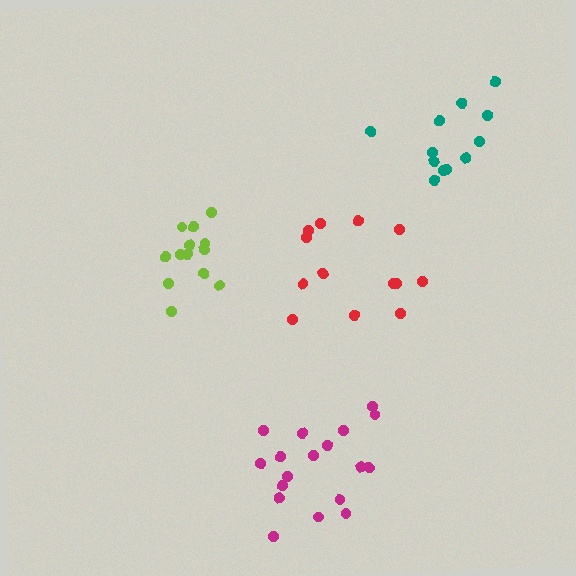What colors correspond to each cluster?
The clusters are colored: teal, lime, magenta, red.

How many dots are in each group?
Group 1: 12 dots, Group 2: 13 dots, Group 3: 18 dots, Group 4: 13 dots (56 total).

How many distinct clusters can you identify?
There are 4 distinct clusters.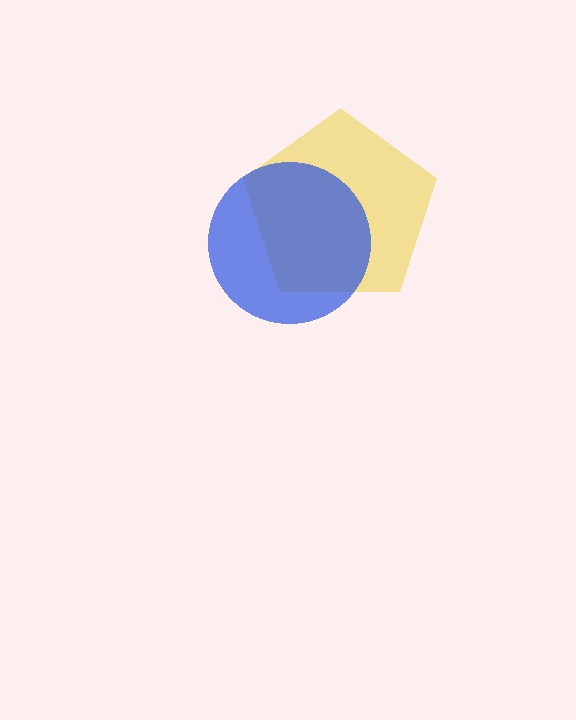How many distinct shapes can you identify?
There are 2 distinct shapes: a yellow pentagon, a blue circle.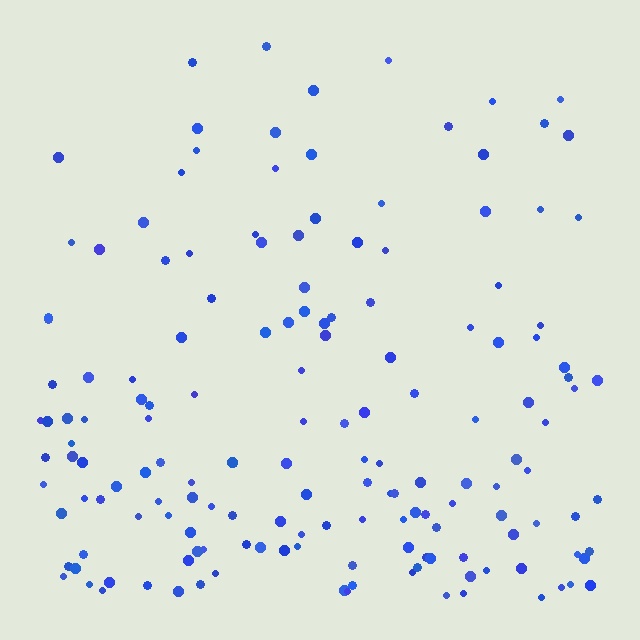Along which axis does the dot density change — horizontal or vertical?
Vertical.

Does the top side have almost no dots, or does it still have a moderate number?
Still a moderate number, just noticeably fewer than the bottom.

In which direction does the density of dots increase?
From top to bottom, with the bottom side densest.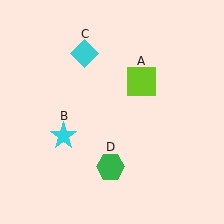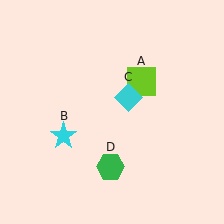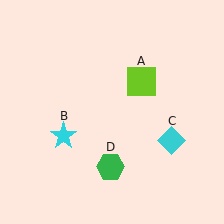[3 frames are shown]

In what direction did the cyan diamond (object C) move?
The cyan diamond (object C) moved down and to the right.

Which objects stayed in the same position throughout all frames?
Lime square (object A) and cyan star (object B) and green hexagon (object D) remained stationary.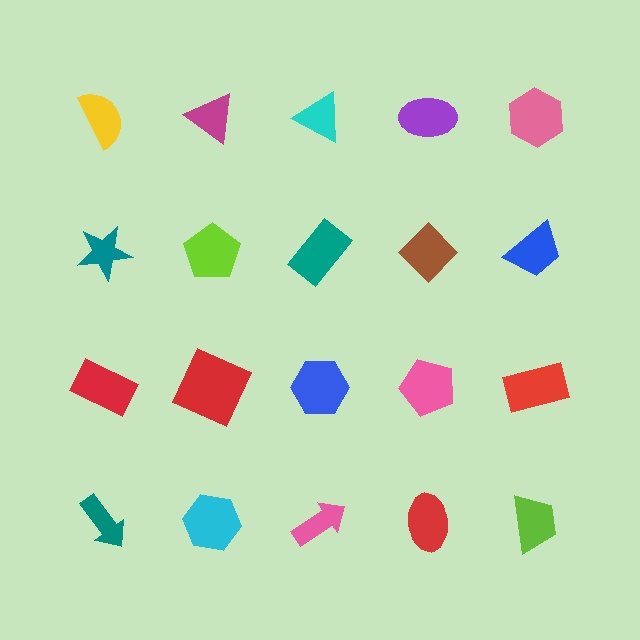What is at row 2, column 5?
A blue trapezoid.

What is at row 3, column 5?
A red rectangle.